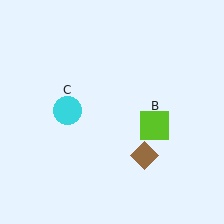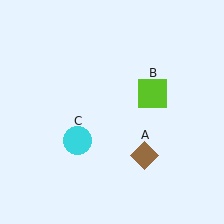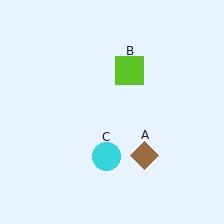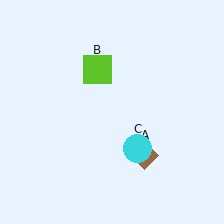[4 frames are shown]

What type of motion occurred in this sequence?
The lime square (object B), cyan circle (object C) rotated counterclockwise around the center of the scene.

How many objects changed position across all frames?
2 objects changed position: lime square (object B), cyan circle (object C).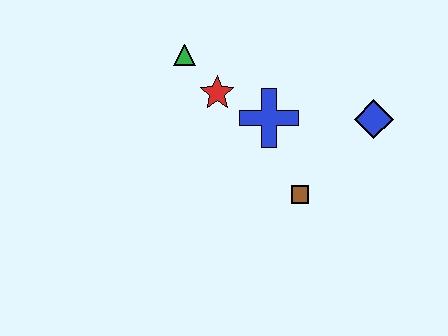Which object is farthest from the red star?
The blue diamond is farthest from the red star.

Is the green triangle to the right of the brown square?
No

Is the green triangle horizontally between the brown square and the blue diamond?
No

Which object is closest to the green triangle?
The red star is closest to the green triangle.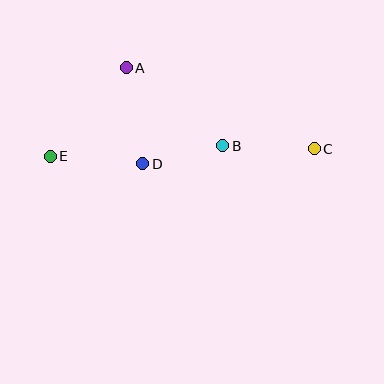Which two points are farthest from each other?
Points C and E are farthest from each other.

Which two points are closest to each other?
Points B and D are closest to each other.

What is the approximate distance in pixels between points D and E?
The distance between D and E is approximately 93 pixels.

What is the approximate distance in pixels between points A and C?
The distance between A and C is approximately 205 pixels.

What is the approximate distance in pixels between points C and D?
The distance between C and D is approximately 172 pixels.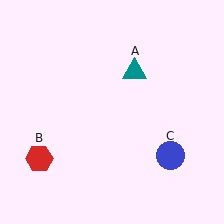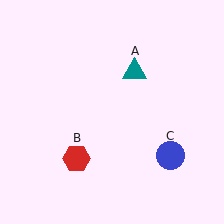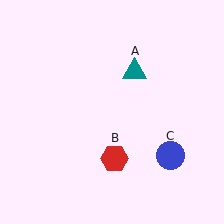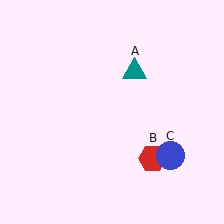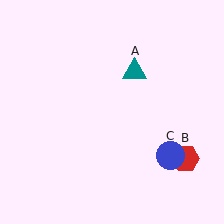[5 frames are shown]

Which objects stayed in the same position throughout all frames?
Teal triangle (object A) and blue circle (object C) remained stationary.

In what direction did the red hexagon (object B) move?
The red hexagon (object B) moved right.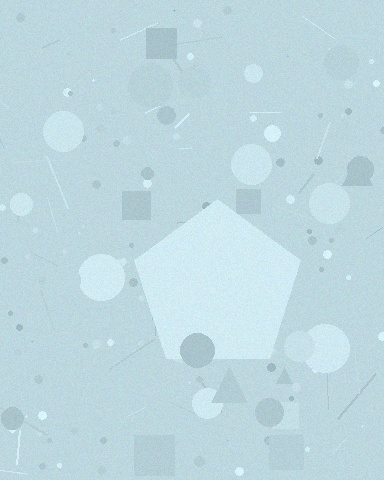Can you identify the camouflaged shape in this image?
The camouflaged shape is a pentagon.